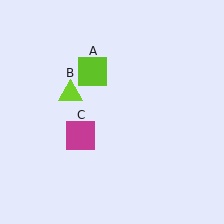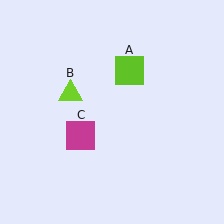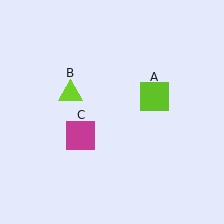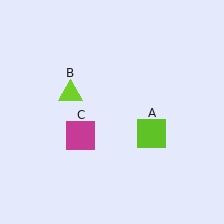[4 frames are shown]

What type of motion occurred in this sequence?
The lime square (object A) rotated clockwise around the center of the scene.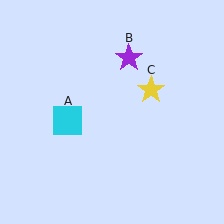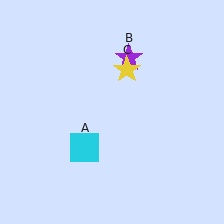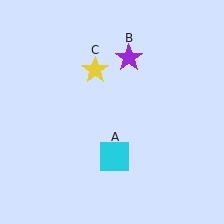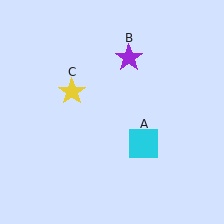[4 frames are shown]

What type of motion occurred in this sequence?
The cyan square (object A), yellow star (object C) rotated counterclockwise around the center of the scene.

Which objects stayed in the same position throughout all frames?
Purple star (object B) remained stationary.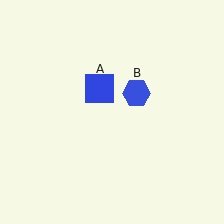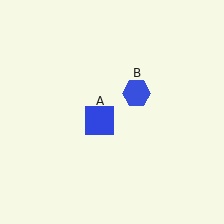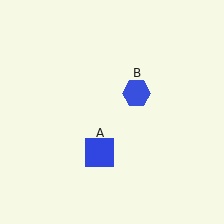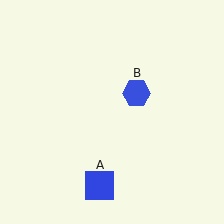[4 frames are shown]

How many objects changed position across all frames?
1 object changed position: blue square (object A).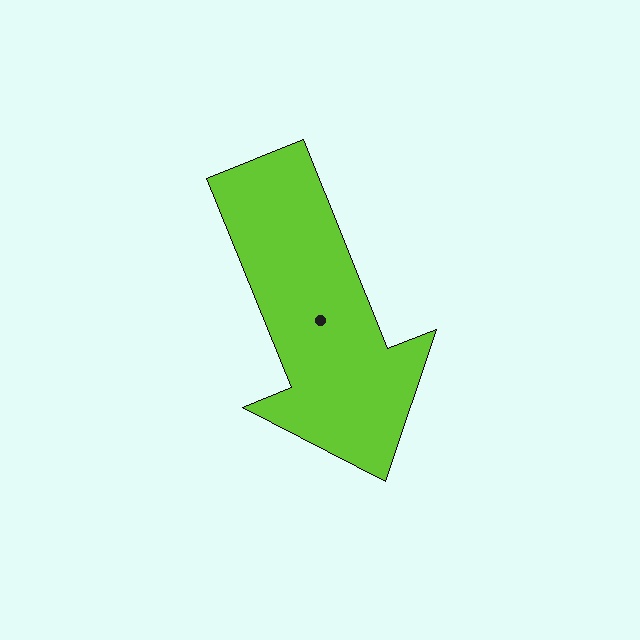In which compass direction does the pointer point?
South.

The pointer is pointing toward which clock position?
Roughly 5 o'clock.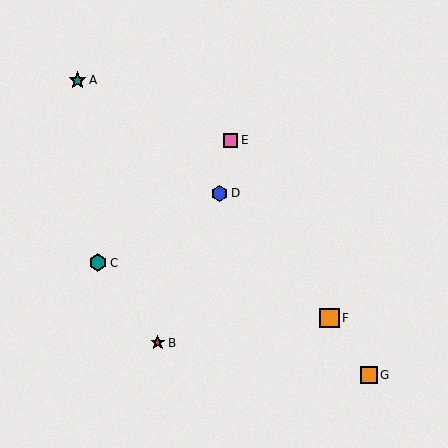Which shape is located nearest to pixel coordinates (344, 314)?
The orange square (labeled F) at (330, 318) is nearest to that location.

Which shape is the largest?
The orange square (labeled F) is the largest.